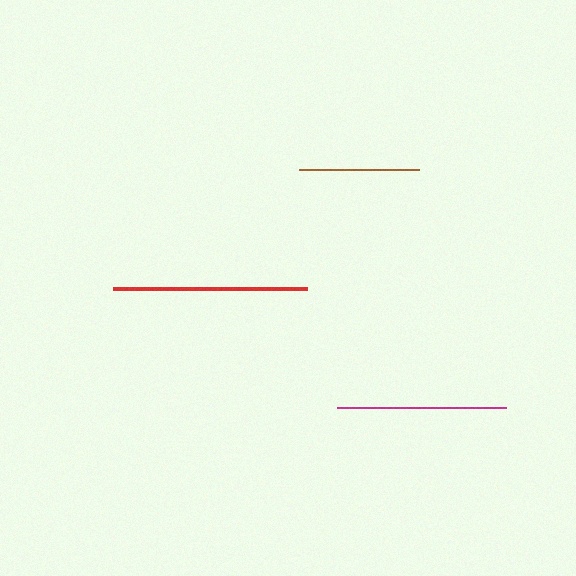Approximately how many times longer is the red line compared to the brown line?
The red line is approximately 1.6 times the length of the brown line.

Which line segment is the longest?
The red line is the longest at approximately 194 pixels.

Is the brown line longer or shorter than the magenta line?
The magenta line is longer than the brown line.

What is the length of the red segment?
The red segment is approximately 194 pixels long.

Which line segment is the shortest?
The brown line is the shortest at approximately 121 pixels.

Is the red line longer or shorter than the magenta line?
The red line is longer than the magenta line.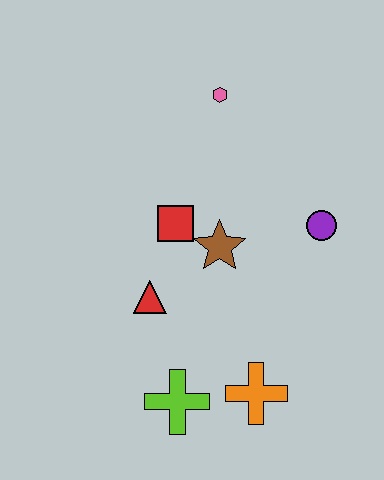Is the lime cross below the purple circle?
Yes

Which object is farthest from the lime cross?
The pink hexagon is farthest from the lime cross.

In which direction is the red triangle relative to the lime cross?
The red triangle is above the lime cross.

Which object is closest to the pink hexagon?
The red square is closest to the pink hexagon.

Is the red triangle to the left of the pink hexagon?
Yes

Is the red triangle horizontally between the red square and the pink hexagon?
No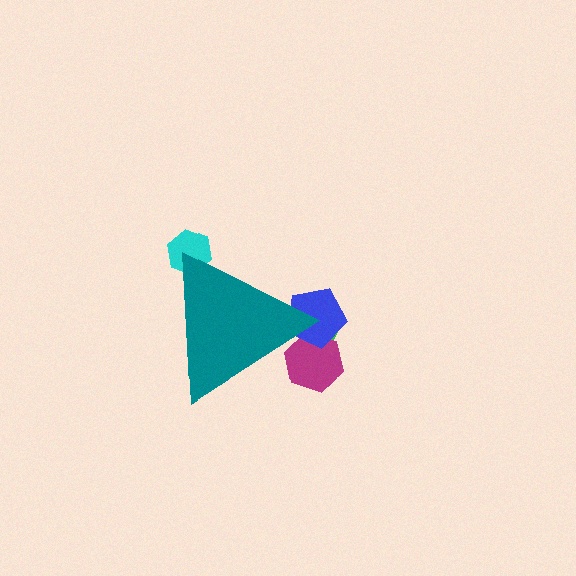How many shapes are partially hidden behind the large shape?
4 shapes are partially hidden.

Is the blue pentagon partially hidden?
Yes, the blue pentagon is partially hidden behind the teal triangle.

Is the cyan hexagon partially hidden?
Yes, the cyan hexagon is partially hidden behind the teal triangle.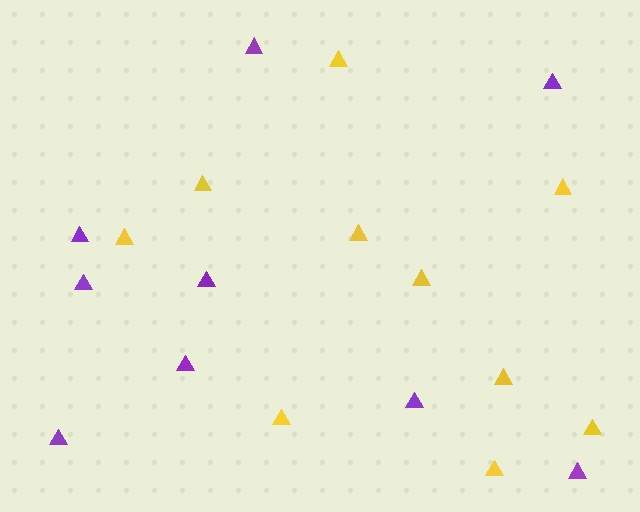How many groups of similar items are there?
There are 2 groups: one group of purple triangles (9) and one group of yellow triangles (10).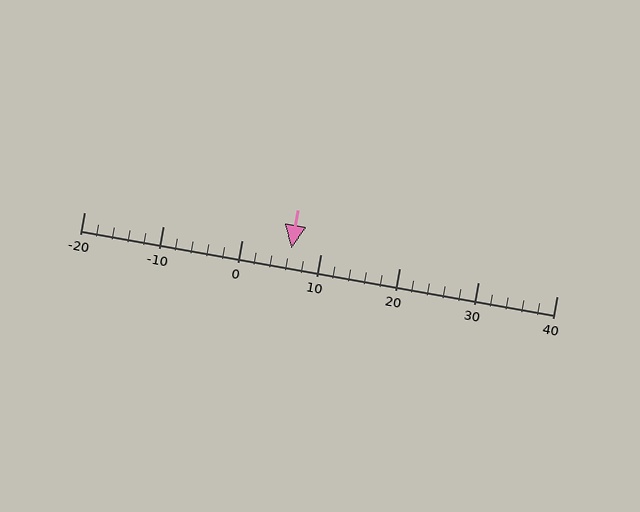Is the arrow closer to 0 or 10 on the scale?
The arrow is closer to 10.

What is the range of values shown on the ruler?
The ruler shows values from -20 to 40.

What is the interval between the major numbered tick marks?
The major tick marks are spaced 10 units apart.